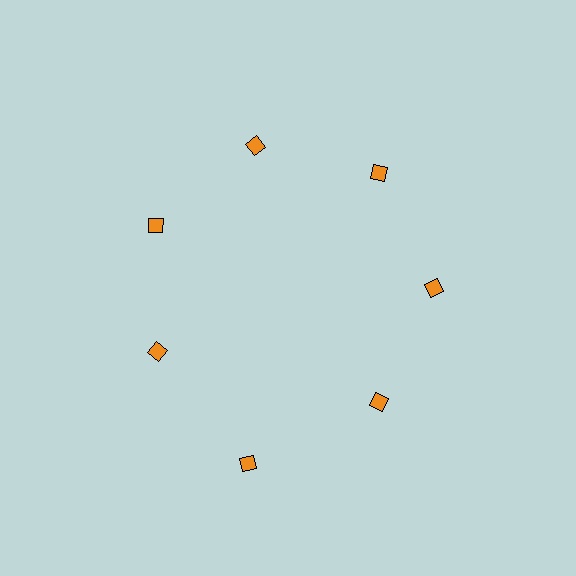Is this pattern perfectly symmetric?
No. The 7 orange diamonds are arranged in a ring, but one element near the 6 o'clock position is pushed outward from the center, breaking the 7-fold rotational symmetry.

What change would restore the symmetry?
The symmetry would be restored by moving it inward, back onto the ring so that all 7 diamonds sit at equal angles and equal distance from the center.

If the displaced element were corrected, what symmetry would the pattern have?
It would have 7-fold rotational symmetry — the pattern would map onto itself every 51 degrees.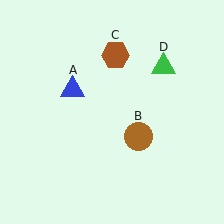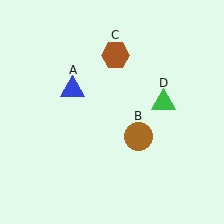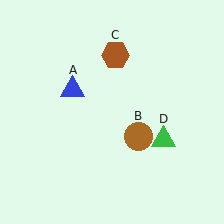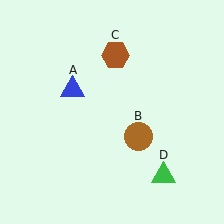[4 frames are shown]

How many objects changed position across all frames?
1 object changed position: green triangle (object D).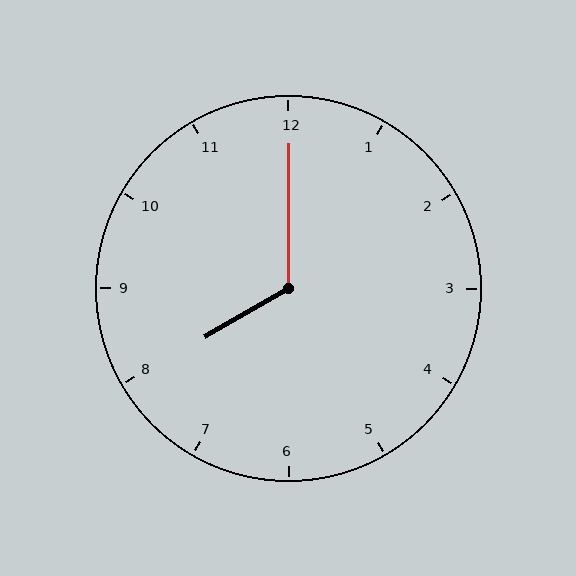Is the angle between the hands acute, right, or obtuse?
It is obtuse.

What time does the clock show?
8:00.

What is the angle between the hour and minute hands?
Approximately 120 degrees.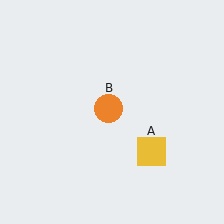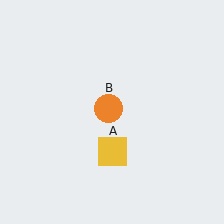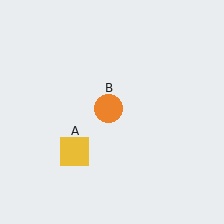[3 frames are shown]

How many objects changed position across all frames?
1 object changed position: yellow square (object A).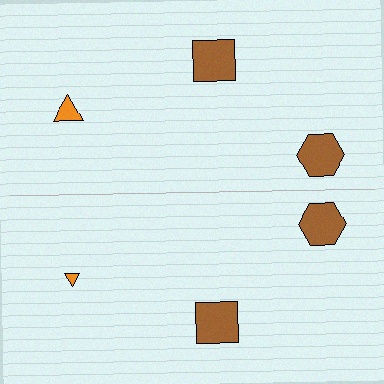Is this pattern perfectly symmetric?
No, the pattern is not perfectly symmetric. The orange triangle on the bottom side has a different size than its mirror counterpart.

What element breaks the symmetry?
The orange triangle on the bottom side has a different size than its mirror counterpart.